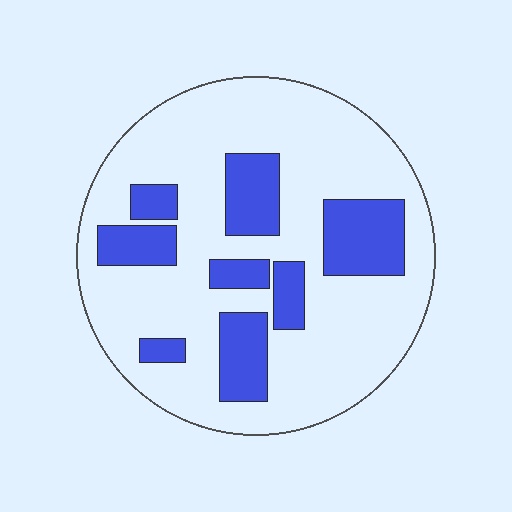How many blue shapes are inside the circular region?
8.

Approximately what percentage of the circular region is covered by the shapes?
Approximately 25%.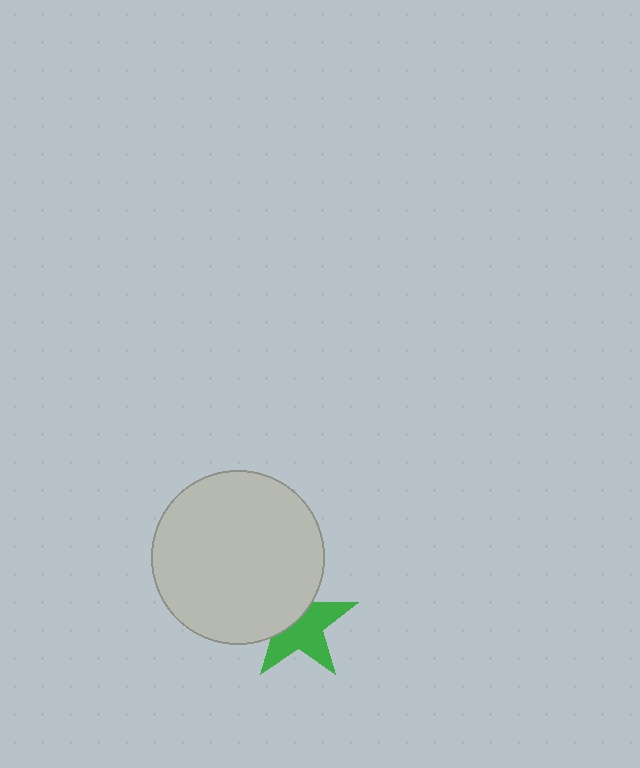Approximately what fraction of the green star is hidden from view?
Roughly 42% of the green star is hidden behind the light gray circle.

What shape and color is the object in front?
The object in front is a light gray circle.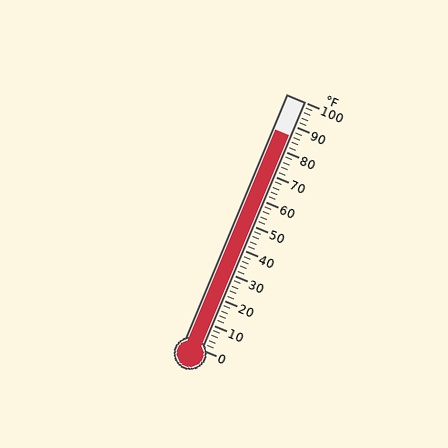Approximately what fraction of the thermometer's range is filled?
The thermometer is filled to approximately 85% of its range.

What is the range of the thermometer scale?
The thermometer scale ranges from 0°F to 100°F.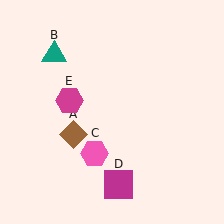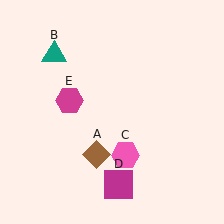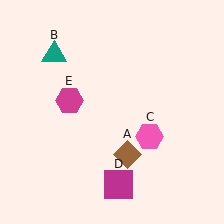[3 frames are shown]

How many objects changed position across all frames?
2 objects changed position: brown diamond (object A), pink hexagon (object C).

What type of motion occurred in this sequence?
The brown diamond (object A), pink hexagon (object C) rotated counterclockwise around the center of the scene.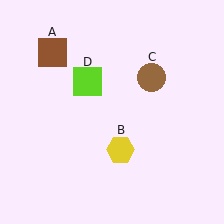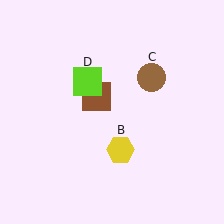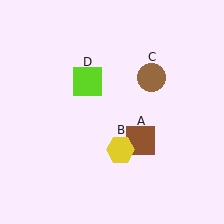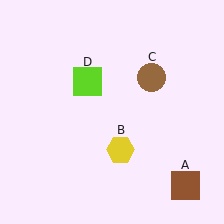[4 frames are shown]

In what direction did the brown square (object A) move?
The brown square (object A) moved down and to the right.